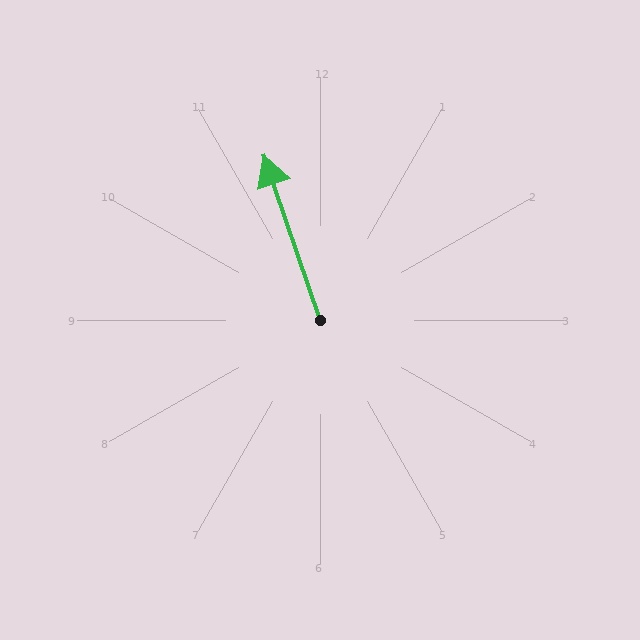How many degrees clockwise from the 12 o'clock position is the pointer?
Approximately 341 degrees.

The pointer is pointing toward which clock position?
Roughly 11 o'clock.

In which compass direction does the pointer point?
North.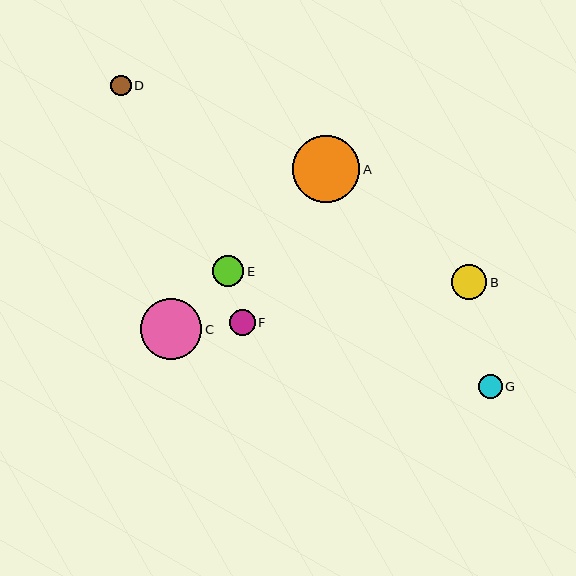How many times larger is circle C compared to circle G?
Circle C is approximately 2.6 times the size of circle G.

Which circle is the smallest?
Circle D is the smallest with a size of approximately 20 pixels.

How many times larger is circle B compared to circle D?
Circle B is approximately 1.7 times the size of circle D.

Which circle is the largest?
Circle A is the largest with a size of approximately 67 pixels.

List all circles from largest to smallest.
From largest to smallest: A, C, B, E, F, G, D.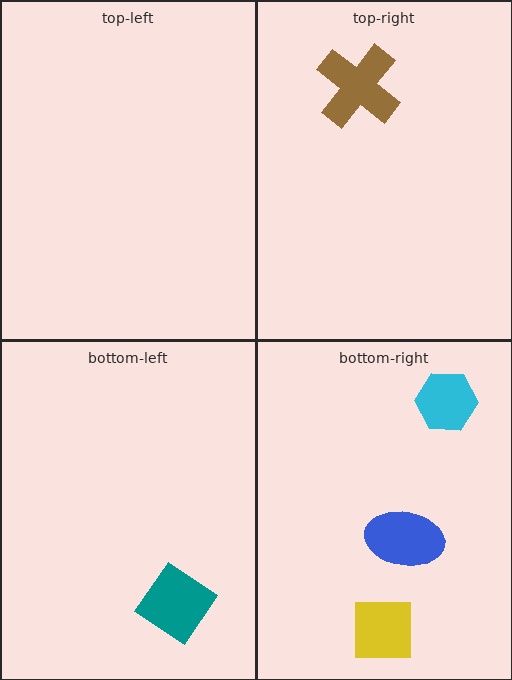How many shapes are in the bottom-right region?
3.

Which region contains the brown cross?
The top-right region.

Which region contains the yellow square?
The bottom-right region.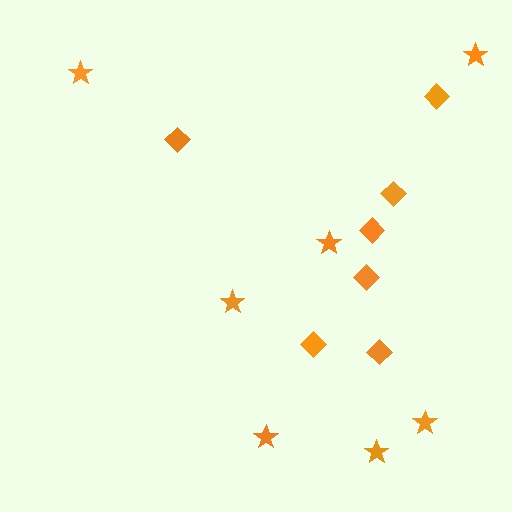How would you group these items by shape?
There are 2 groups: one group of diamonds (7) and one group of stars (7).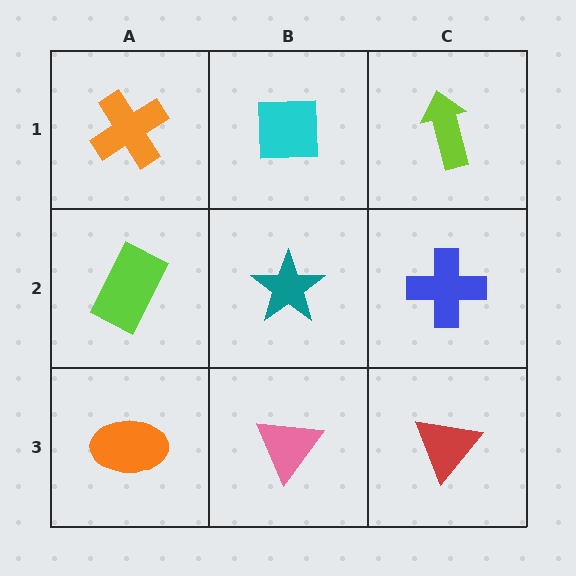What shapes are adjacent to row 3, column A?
A lime rectangle (row 2, column A), a pink triangle (row 3, column B).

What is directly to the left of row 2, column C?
A teal star.